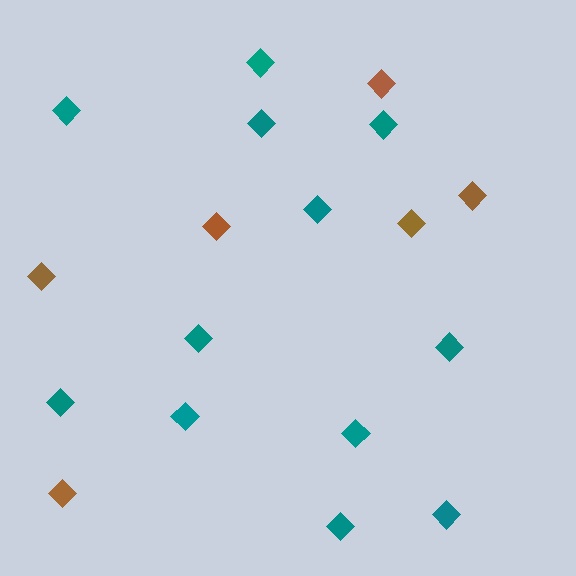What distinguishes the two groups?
There are 2 groups: one group of brown diamonds (6) and one group of teal diamonds (12).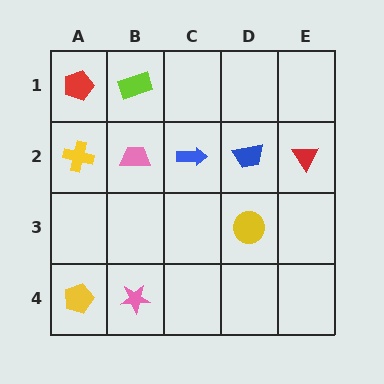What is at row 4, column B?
A pink star.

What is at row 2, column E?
A red triangle.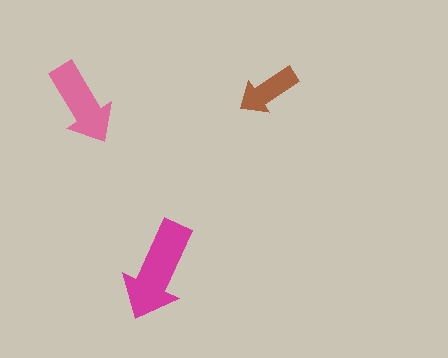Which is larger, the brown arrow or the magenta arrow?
The magenta one.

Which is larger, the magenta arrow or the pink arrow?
The magenta one.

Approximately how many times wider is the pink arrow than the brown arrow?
About 1.5 times wider.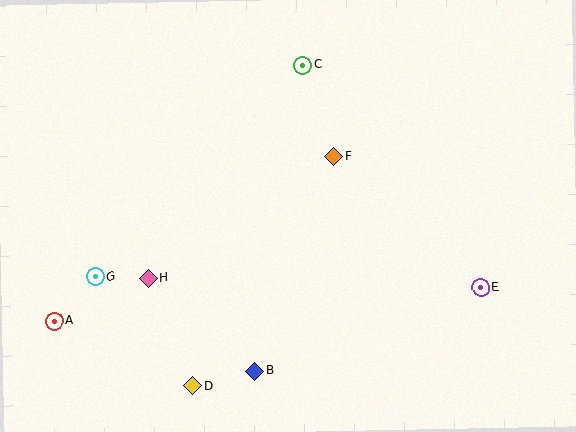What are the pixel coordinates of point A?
Point A is at (55, 321).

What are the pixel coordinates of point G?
Point G is at (95, 276).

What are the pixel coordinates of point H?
Point H is at (148, 278).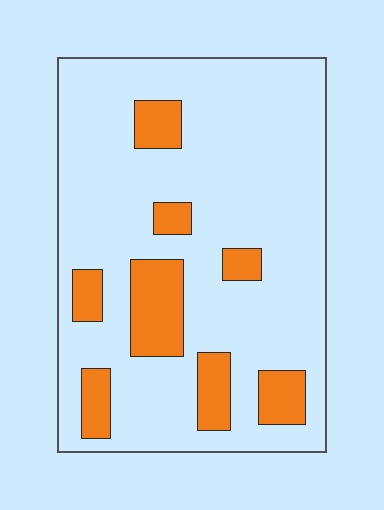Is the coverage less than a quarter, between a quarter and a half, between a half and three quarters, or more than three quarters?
Less than a quarter.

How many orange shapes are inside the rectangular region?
8.